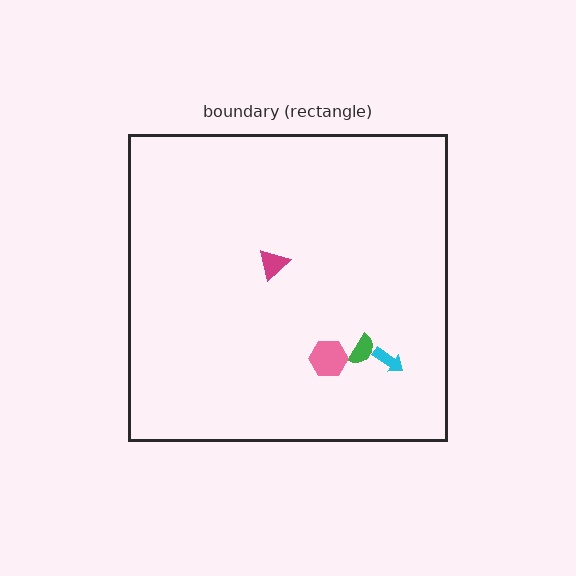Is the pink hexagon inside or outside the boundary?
Inside.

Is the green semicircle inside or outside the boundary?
Inside.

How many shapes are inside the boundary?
4 inside, 0 outside.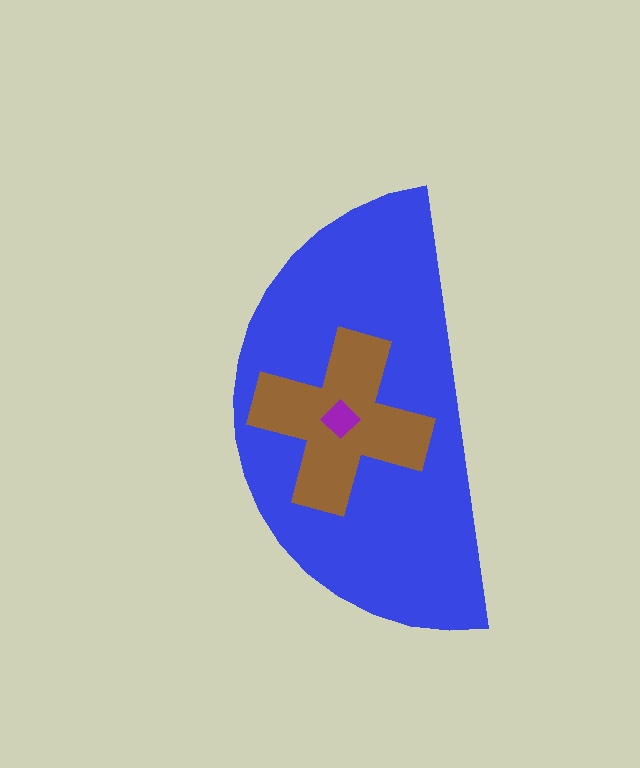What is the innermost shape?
The purple diamond.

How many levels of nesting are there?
3.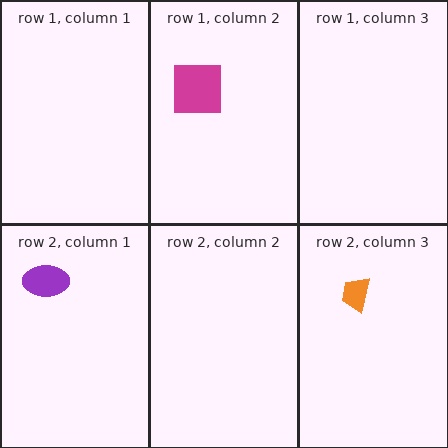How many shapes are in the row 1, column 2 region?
1.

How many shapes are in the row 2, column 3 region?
1.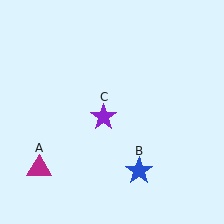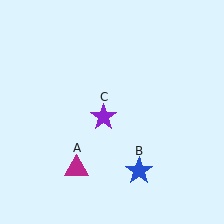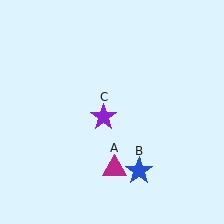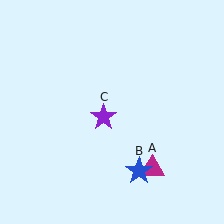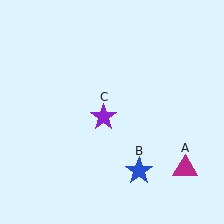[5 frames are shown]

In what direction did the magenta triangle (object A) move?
The magenta triangle (object A) moved right.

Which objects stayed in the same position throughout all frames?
Blue star (object B) and purple star (object C) remained stationary.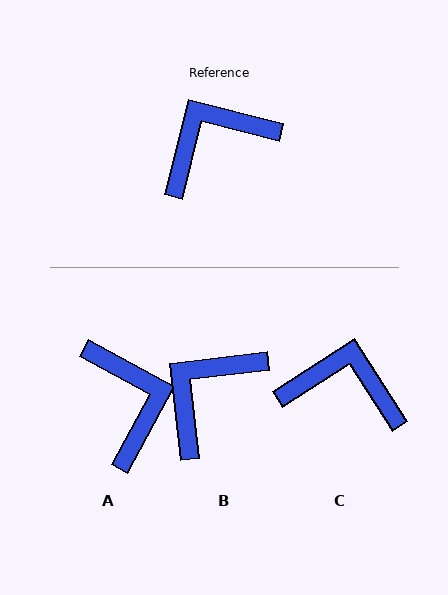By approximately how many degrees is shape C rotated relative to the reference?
Approximately 43 degrees clockwise.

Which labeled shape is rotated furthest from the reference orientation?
A, about 104 degrees away.